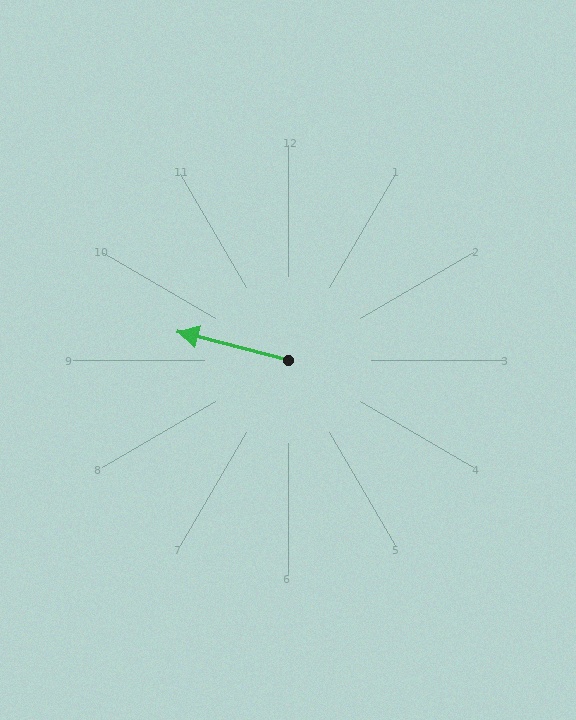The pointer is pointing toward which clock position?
Roughly 9 o'clock.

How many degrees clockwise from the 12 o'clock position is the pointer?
Approximately 284 degrees.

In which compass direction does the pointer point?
West.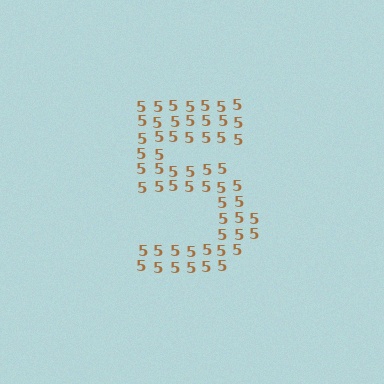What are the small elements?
The small elements are digit 5's.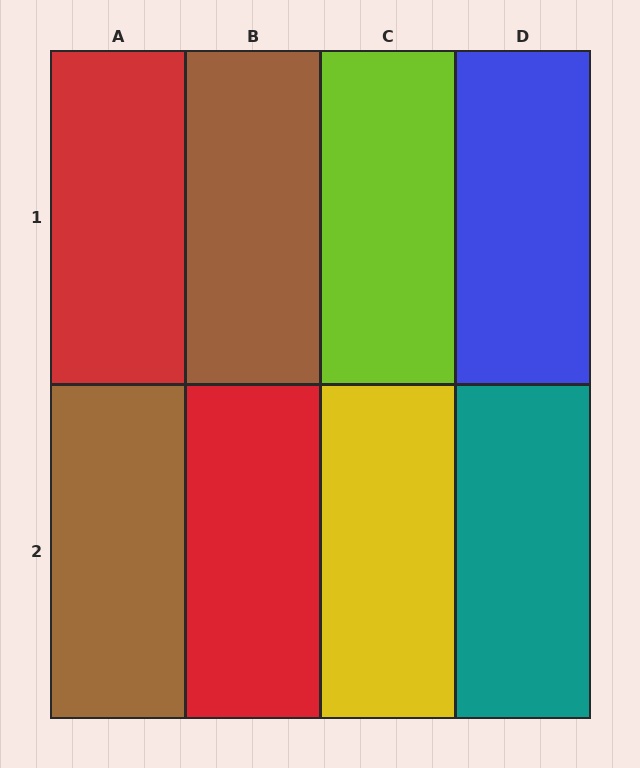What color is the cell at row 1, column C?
Lime.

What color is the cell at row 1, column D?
Blue.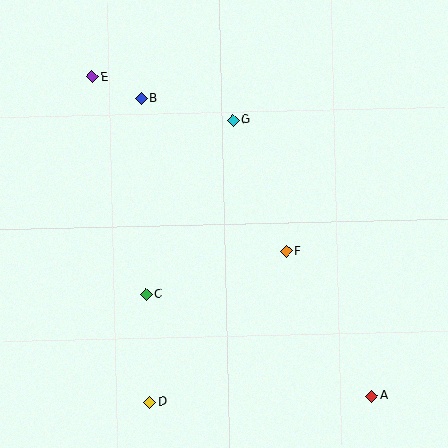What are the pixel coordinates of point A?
Point A is at (372, 396).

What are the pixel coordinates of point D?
Point D is at (150, 402).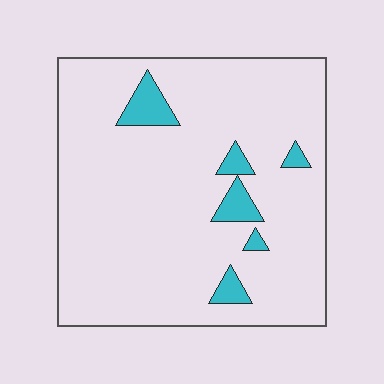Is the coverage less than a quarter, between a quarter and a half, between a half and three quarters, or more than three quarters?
Less than a quarter.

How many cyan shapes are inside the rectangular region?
6.